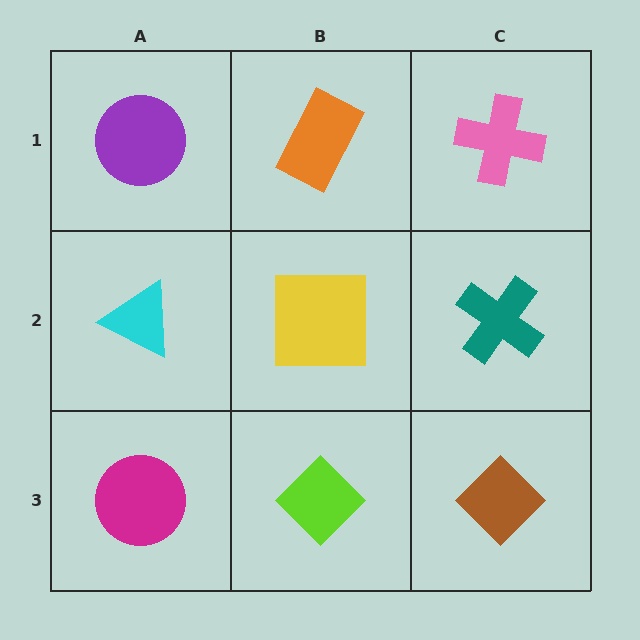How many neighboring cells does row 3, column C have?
2.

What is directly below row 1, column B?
A yellow square.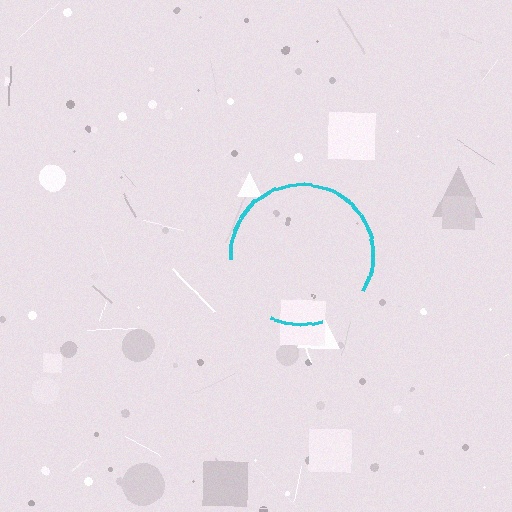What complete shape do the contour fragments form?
The contour fragments form a circle.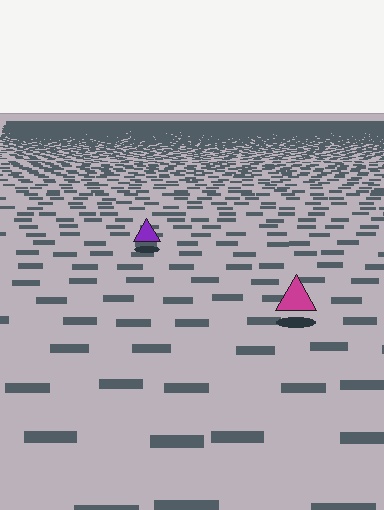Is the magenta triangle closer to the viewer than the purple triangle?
Yes. The magenta triangle is closer — you can tell from the texture gradient: the ground texture is coarser near it.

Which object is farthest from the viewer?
The purple triangle is farthest from the viewer. It appears smaller and the ground texture around it is denser.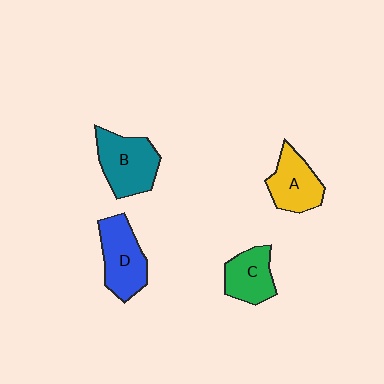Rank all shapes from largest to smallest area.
From largest to smallest: B (teal), D (blue), A (yellow), C (green).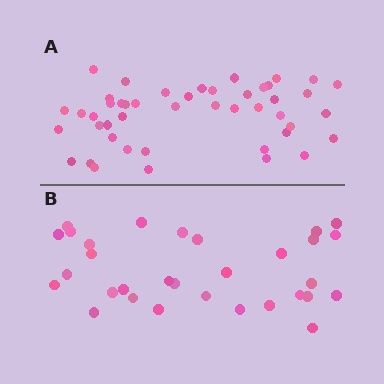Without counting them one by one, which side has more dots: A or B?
Region A (the top region) has more dots.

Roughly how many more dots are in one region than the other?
Region A has approximately 15 more dots than region B.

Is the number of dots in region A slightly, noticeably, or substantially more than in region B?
Region A has substantially more. The ratio is roughly 1.5 to 1.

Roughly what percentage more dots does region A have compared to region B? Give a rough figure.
About 50% more.